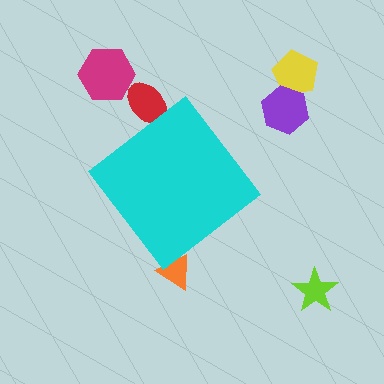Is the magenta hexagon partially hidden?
No, the magenta hexagon is fully visible.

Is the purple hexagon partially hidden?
No, the purple hexagon is fully visible.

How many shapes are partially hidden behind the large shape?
2 shapes are partially hidden.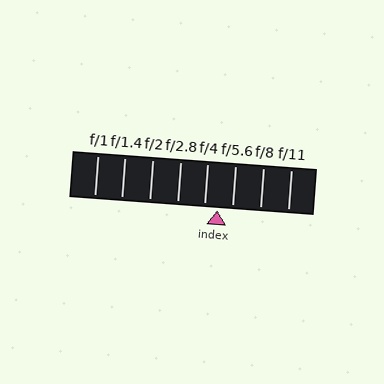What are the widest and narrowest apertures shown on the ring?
The widest aperture shown is f/1 and the narrowest is f/11.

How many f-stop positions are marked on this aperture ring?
There are 8 f-stop positions marked.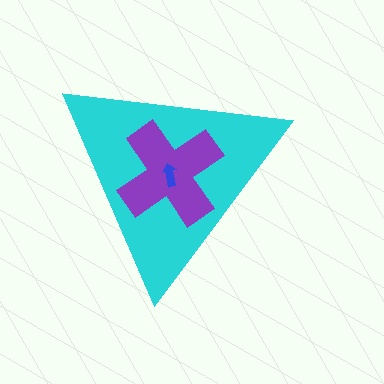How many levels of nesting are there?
3.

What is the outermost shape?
The cyan triangle.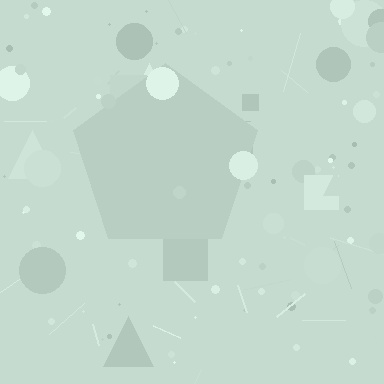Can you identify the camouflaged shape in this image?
The camouflaged shape is a pentagon.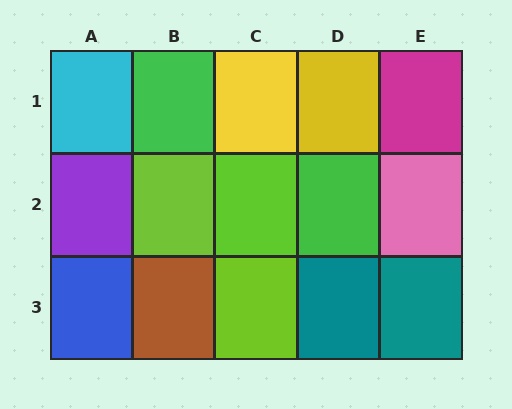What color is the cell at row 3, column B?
Brown.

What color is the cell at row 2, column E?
Pink.